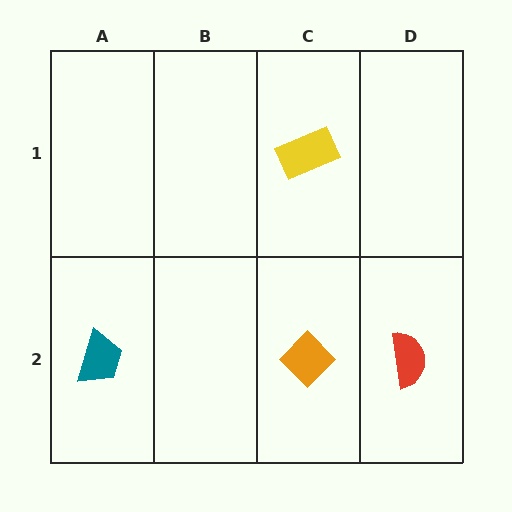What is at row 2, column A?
A teal trapezoid.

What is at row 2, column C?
An orange diamond.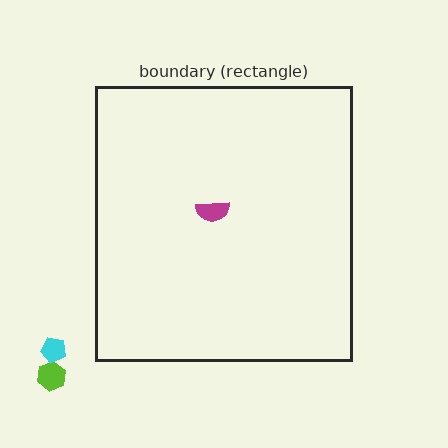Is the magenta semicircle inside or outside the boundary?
Inside.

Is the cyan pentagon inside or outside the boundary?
Outside.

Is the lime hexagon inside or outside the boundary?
Outside.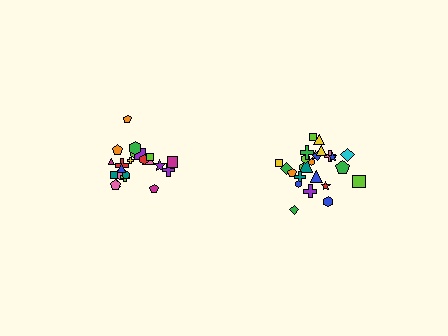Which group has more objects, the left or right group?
The right group.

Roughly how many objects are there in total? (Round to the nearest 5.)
Roughly 45 objects in total.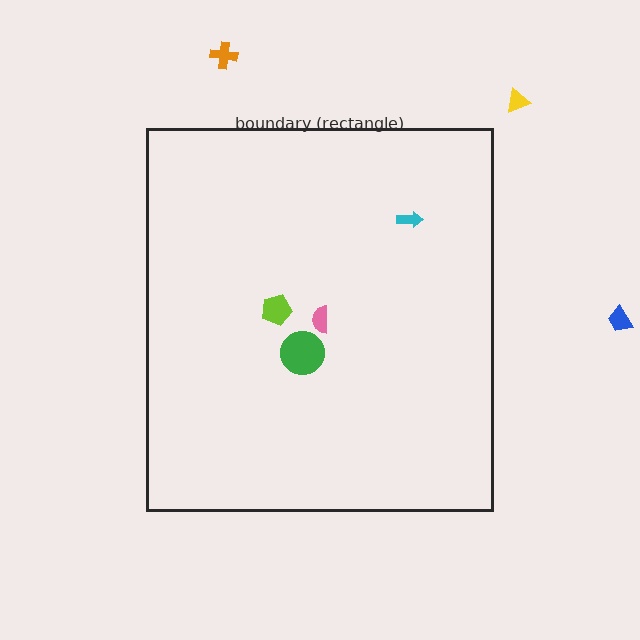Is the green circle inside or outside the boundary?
Inside.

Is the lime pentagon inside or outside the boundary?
Inside.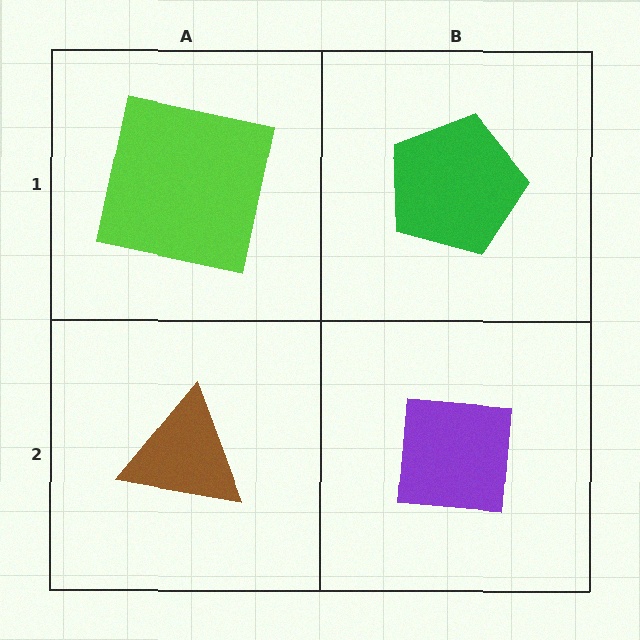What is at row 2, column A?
A brown triangle.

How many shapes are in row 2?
2 shapes.